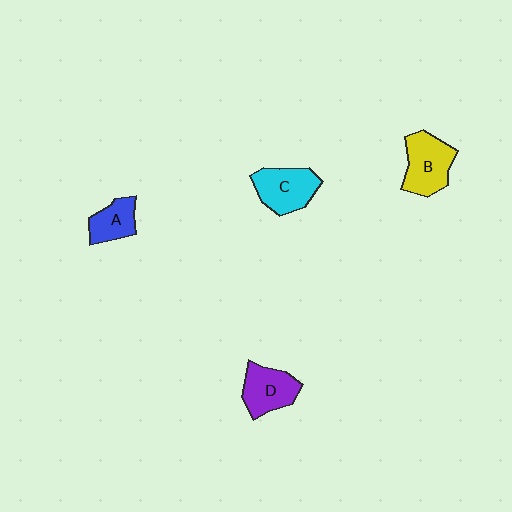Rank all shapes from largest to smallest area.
From largest to smallest: B (yellow), C (cyan), D (purple), A (blue).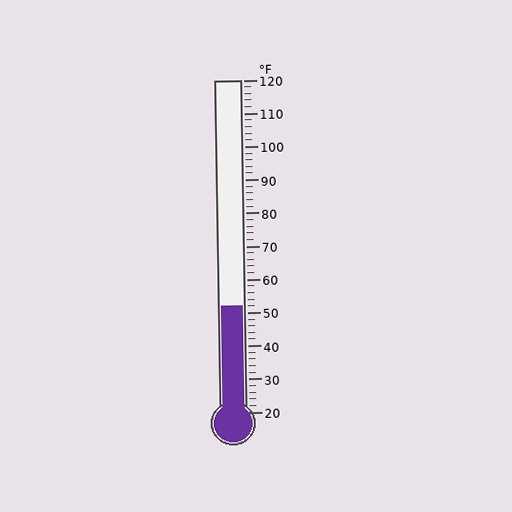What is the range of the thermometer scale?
The thermometer scale ranges from 20°F to 120°F.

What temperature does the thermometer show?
The thermometer shows approximately 52°F.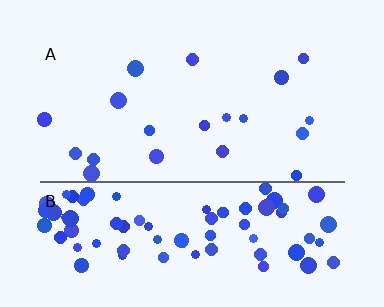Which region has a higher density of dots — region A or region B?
B (the bottom).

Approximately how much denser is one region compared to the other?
Approximately 4.9× — region B over region A.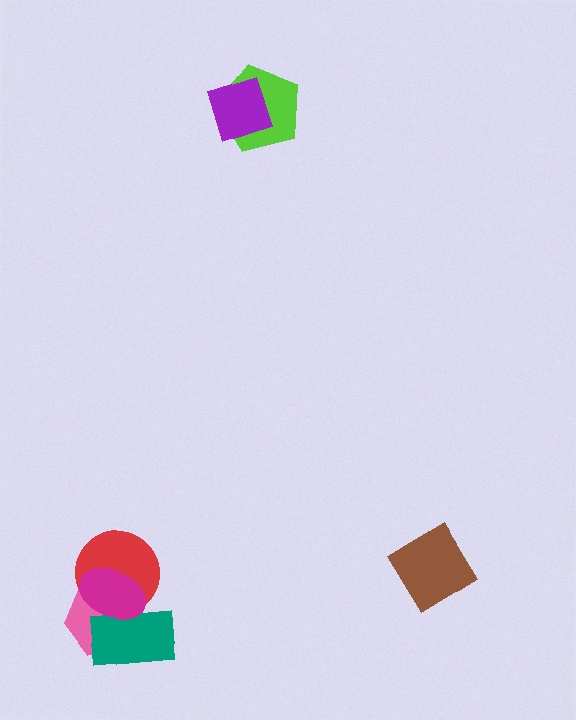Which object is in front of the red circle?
The magenta ellipse is in front of the red circle.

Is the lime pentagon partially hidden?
Yes, it is partially covered by another shape.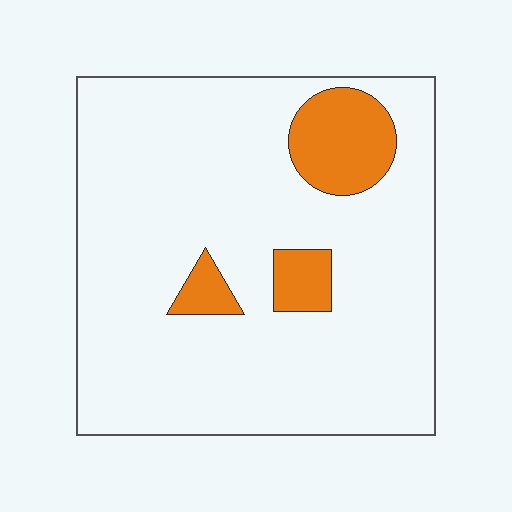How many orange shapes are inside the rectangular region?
3.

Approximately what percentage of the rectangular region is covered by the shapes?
Approximately 10%.